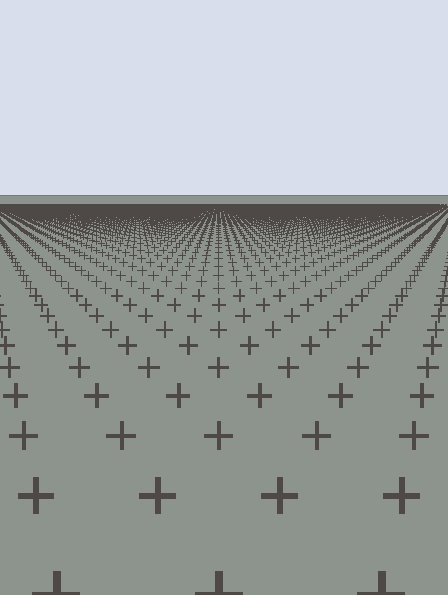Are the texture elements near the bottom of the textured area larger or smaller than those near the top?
Larger. Near the bottom, elements are closer to the viewer and appear at a bigger on-screen size.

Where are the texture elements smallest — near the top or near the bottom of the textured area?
Near the top.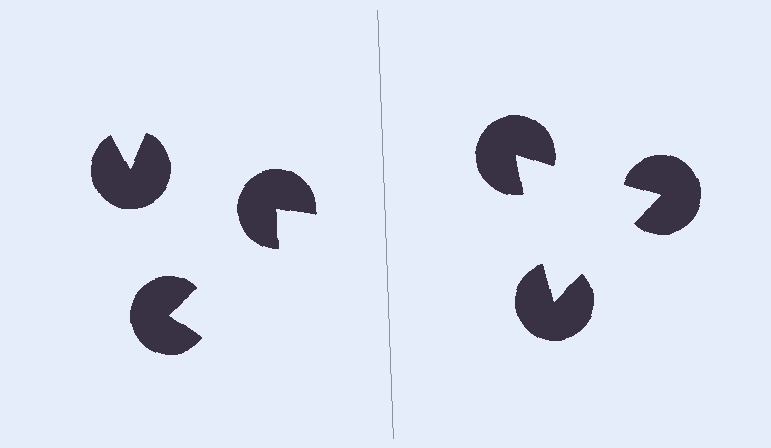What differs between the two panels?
The pac-man discs are positioned identically on both sides; only the wedge orientations differ. On the right they align to a triangle; on the left they are misaligned.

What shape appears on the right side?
An illusory triangle.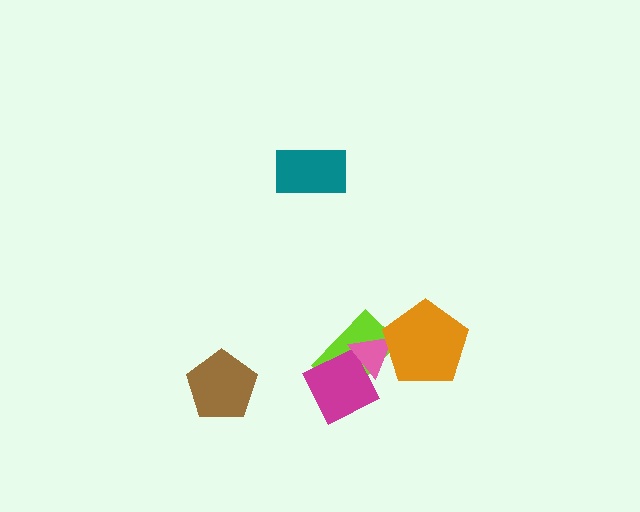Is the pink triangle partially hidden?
Yes, it is partially covered by another shape.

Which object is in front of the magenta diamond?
The pink triangle is in front of the magenta diamond.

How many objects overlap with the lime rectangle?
3 objects overlap with the lime rectangle.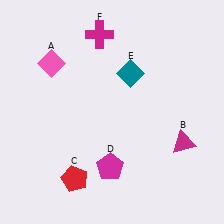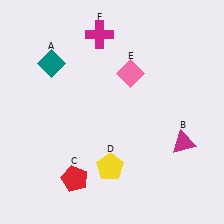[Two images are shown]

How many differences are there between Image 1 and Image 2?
There are 3 differences between the two images.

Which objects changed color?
A changed from pink to teal. D changed from magenta to yellow. E changed from teal to pink.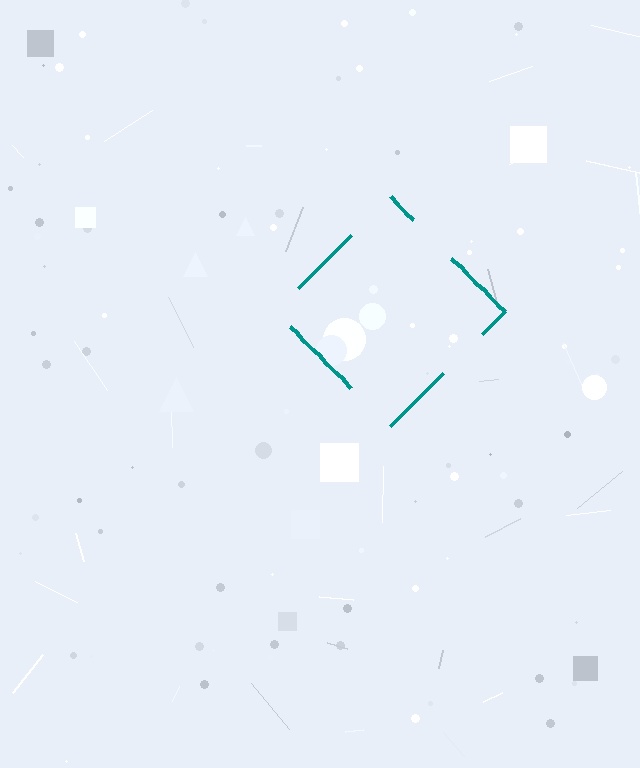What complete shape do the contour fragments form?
The contour fragments form a diamond.